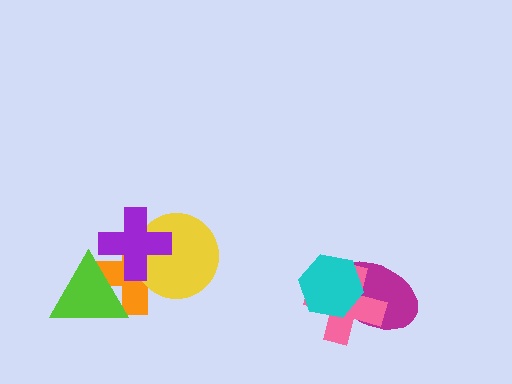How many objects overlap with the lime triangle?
2 objects overlap with the lime triangle.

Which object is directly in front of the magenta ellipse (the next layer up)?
The pink cross is directly in front of the magenta ellipse.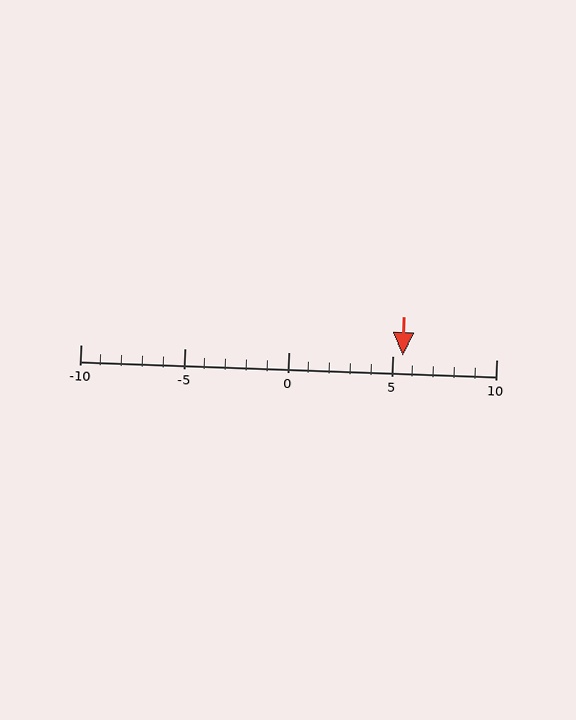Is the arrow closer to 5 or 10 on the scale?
The arrow is closer to 5.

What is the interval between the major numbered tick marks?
The major tick marks are spaced 5 units apart.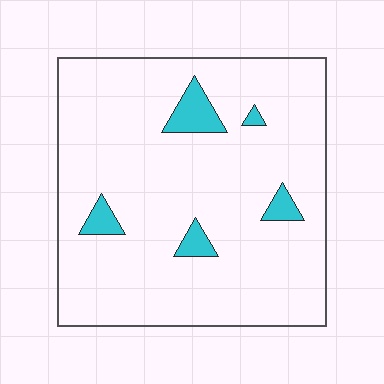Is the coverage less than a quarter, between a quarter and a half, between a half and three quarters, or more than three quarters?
Less than a quarter.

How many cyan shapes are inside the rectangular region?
5.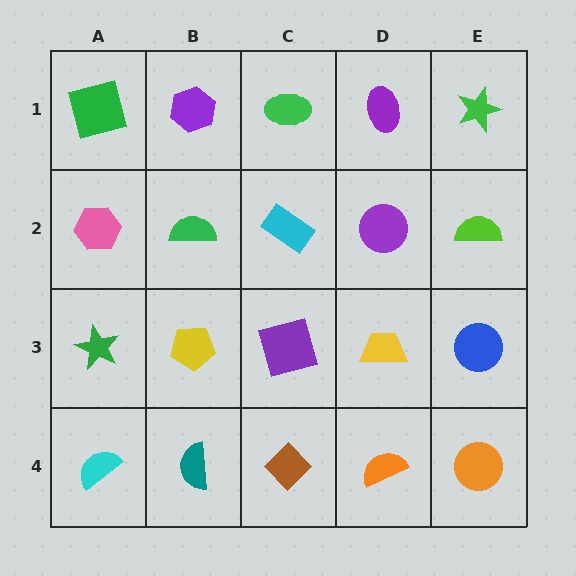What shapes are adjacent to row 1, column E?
A lime semicircle (row 2, column E), a purple ellipse (row 1, column D).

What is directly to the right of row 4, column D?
An orange circle.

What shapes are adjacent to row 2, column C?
A green ellipse (row 1, column C), a purple square (row 3, column C), a green semicircle (row 2, column B), a purple circle (row 2, column D).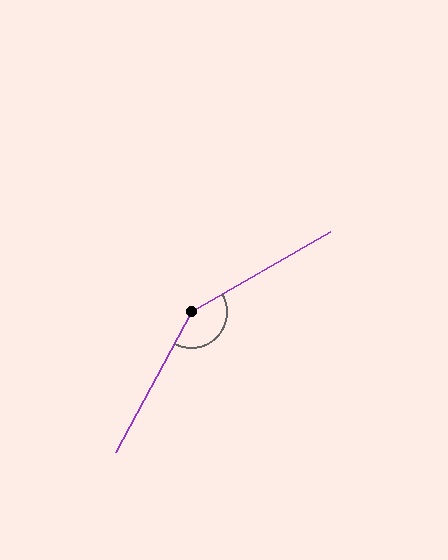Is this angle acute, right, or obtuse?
It is obtuse.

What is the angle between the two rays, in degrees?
Approximately 148 degrees.